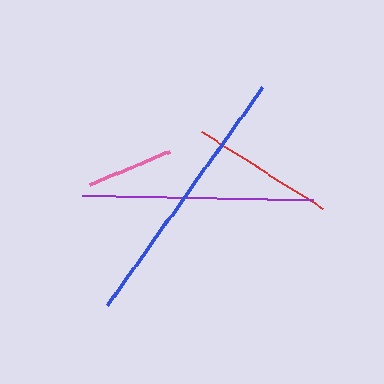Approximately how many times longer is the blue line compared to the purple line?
The blue line is approximately 1.2 times the length of the purple line.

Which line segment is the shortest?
The pink line is the shortest at approximately 86 pixels.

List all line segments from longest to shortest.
From longest to shortest: blue, purple, red, pink.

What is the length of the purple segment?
The purple segment is approximately 231 pixels long.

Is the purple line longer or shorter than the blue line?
The blue line is longer than the purple line.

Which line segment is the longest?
The blue line is the longest at approximately 268 pixels.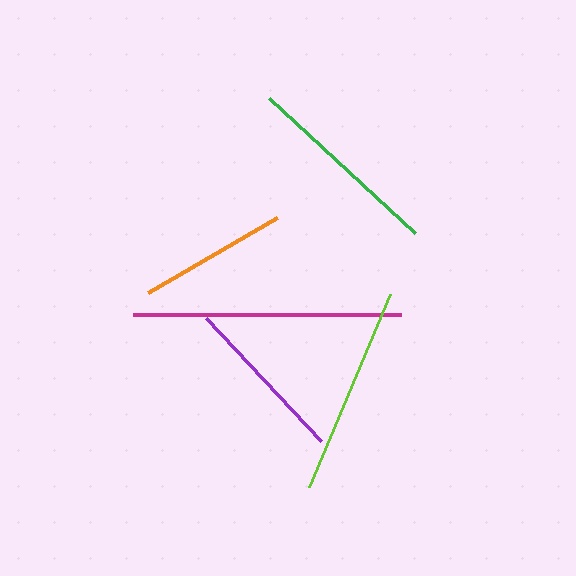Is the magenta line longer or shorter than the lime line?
The magenta line is longer than the lime line.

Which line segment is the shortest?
The orange line is the shortest at approximately 150 pixels.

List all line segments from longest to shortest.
From longest to shortest: magenta, lime, green, purple, orange.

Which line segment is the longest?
The magenta line is the longest at approximately 267 pixels.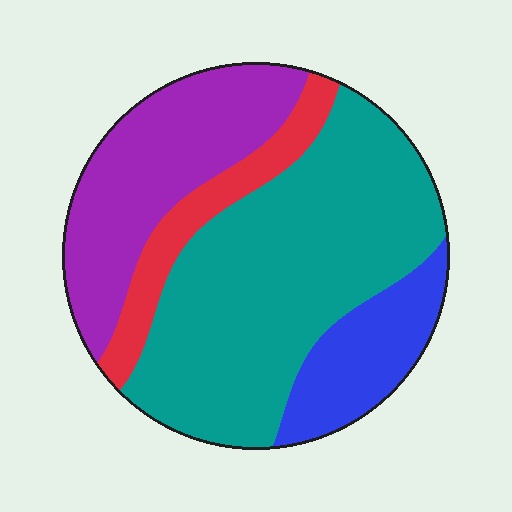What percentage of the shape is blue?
Blue covers around 15% of the shape.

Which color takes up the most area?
Teal, at roughly 50%.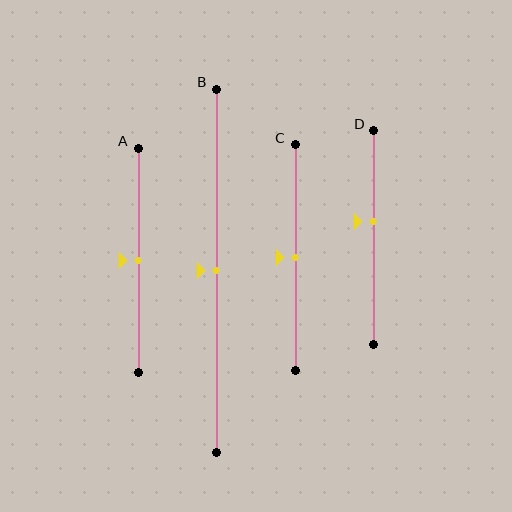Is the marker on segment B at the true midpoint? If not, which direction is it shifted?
Yes, the marker on segment B is at the true midpoint.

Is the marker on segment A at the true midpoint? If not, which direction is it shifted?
Yes, the marker on segment A is at the true midpoint.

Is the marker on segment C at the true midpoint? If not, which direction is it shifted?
Yes, the marker on segment C is at the true midpoint.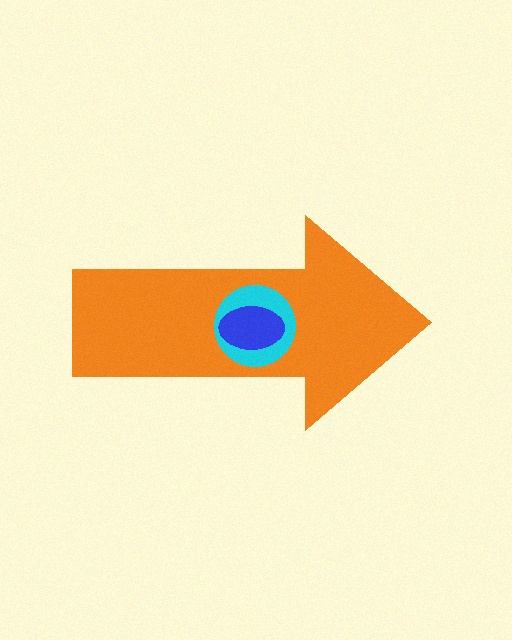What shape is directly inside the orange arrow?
The cyan circle.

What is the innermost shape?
The blue ellipse.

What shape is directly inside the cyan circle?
The blue ellipse.